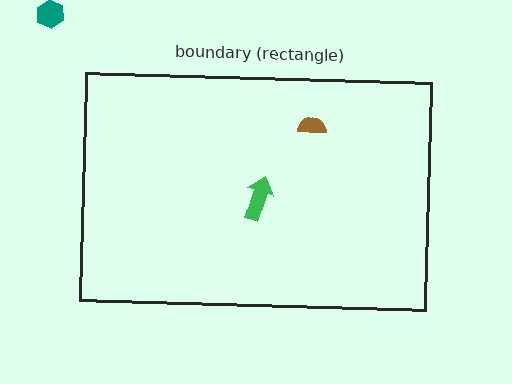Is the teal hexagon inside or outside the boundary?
Outside.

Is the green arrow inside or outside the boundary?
Inside.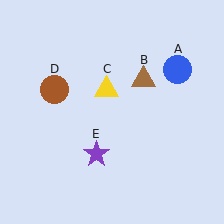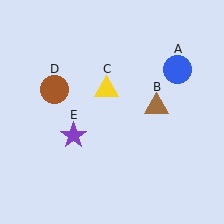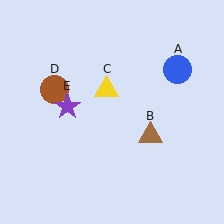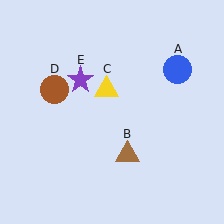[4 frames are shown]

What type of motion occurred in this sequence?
The brown triangle (object B), purple star (object E) rotated clockwise around the center of the scene.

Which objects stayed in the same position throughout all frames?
Blue circle (object A) and yellow triangle (object C) and brown circle (object D) remained stationary.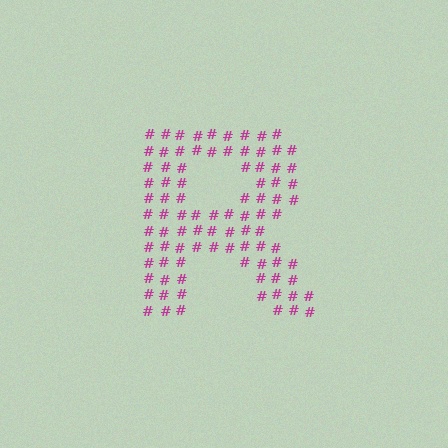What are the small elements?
The small elements are hash symbols.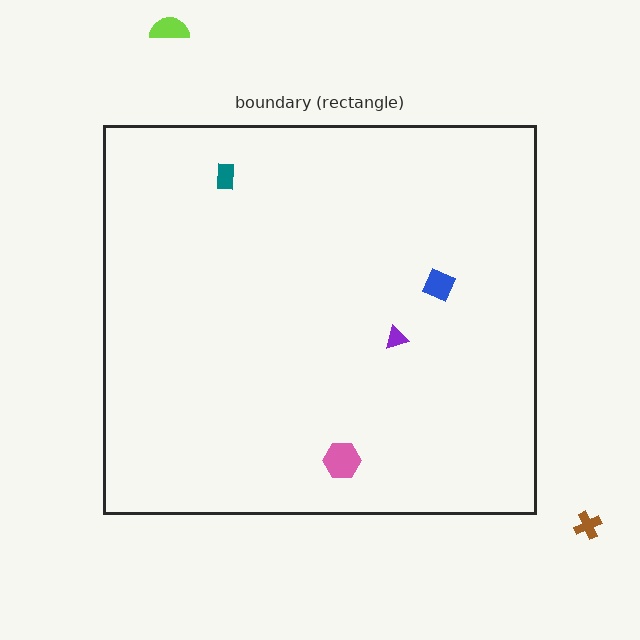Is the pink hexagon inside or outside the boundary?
Inside.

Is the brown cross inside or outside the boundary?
Outside.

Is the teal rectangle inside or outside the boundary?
Inside.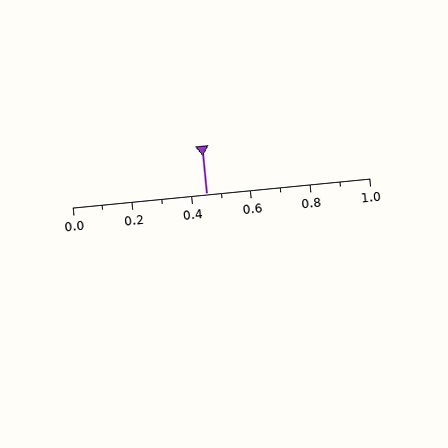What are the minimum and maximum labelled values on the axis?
The axis runs from 0.0 to 1.0.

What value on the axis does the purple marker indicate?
The marker indicates approximately 0.45.